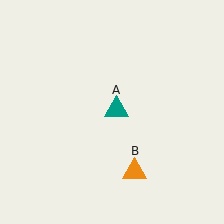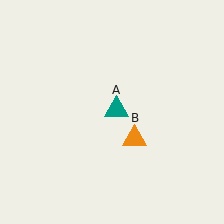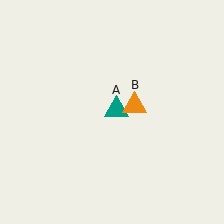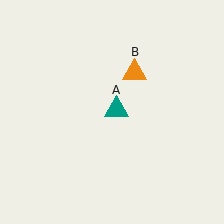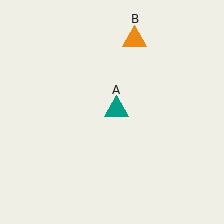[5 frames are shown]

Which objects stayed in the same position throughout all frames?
Teal triangle (object A) remained stationary.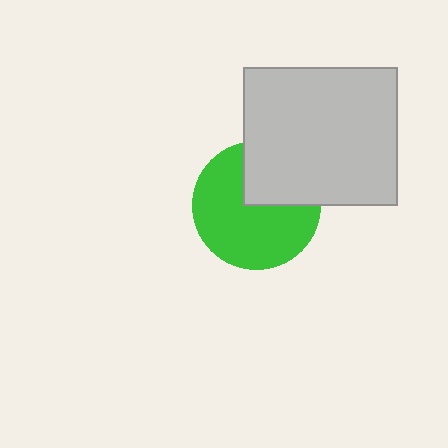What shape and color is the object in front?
The object in front is a light gray rectangle.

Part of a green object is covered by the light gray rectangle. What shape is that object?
It is a circle.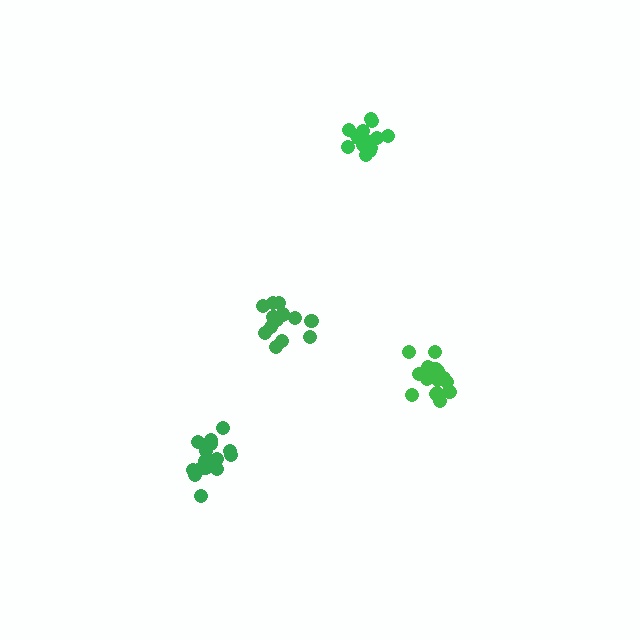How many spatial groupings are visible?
There are 4 spatial groupings.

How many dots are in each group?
Group 1: 13 dots, Group 2: 14 dots, Group 3: 16 dots, Group 4: 15 dots (58 total).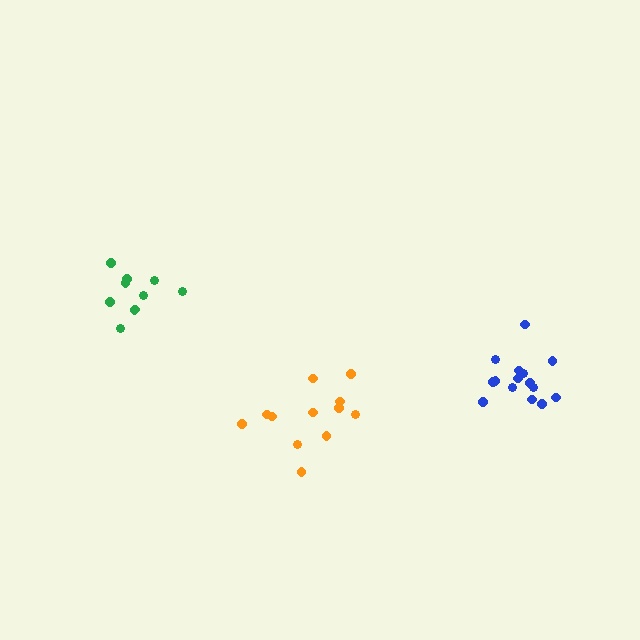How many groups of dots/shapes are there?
There are 3 groups.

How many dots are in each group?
Group 1: 10 dots, Group 2: 15 dots, Group 3: 12 dots (37 total).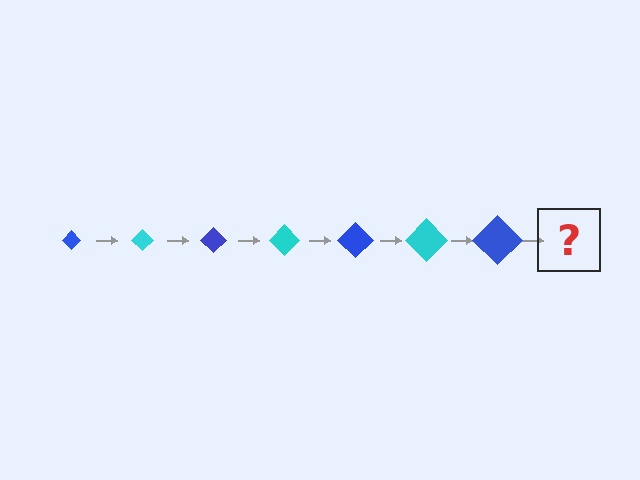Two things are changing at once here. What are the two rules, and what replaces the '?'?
The two rules are that the diamond grows larger each step and the color cycles through blue and cyan. The '?' should be a cyan diamond, larger than the previous one.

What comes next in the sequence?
The next element should be a cyan diamond, larger than the previous one.